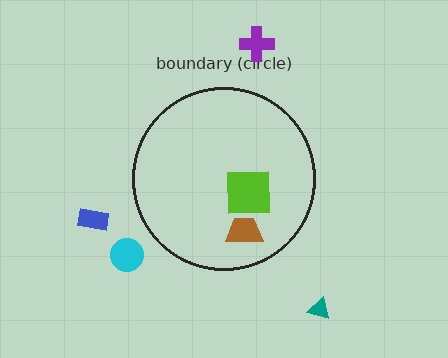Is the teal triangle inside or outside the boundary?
Outside.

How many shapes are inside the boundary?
2 inside, 4 outside.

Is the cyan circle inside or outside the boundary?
Outside.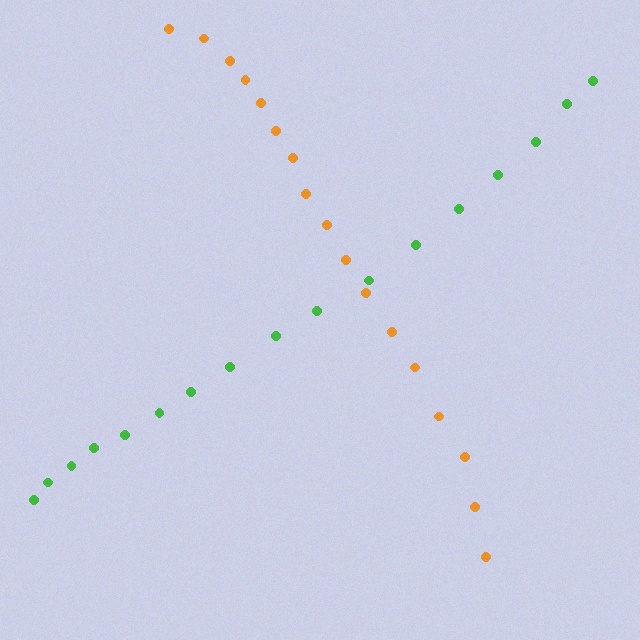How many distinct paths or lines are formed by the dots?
There are 2 distinct paths.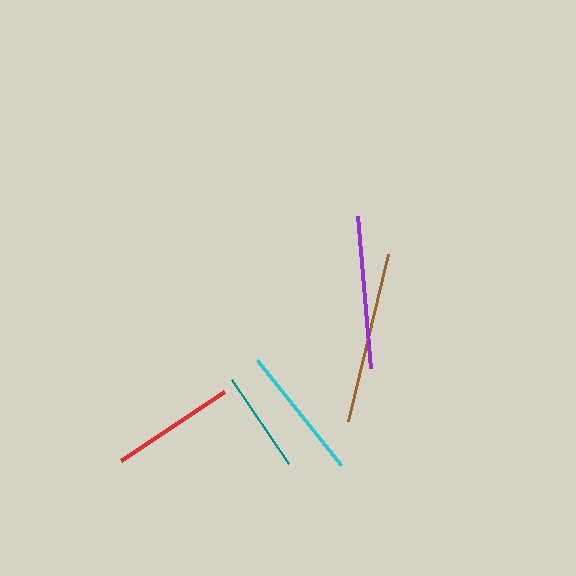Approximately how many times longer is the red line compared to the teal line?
The red line is approximately 1.2 times the length of the teal line.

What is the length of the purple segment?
The purple segment is approximately 152 pixels long.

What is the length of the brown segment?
The brown segment is approximately 172 pixels long.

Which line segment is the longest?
The brown line is the longest at approximately 172 pixels.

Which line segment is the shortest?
The teal line is the shortest at approximately 102 pixels.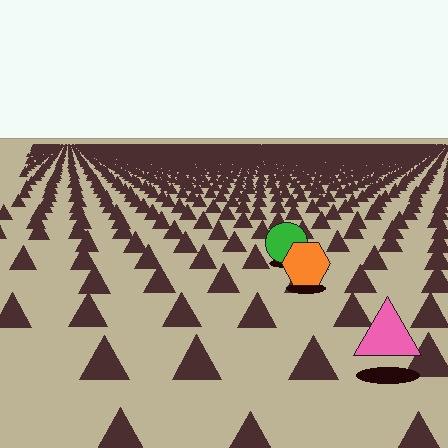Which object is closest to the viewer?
The pink triangle is closest. The texture marks near it are larger and more spread out.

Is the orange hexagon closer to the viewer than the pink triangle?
No. The pink triangle is closer — you can tell from the texture gradient: the ground texture is coarser near it.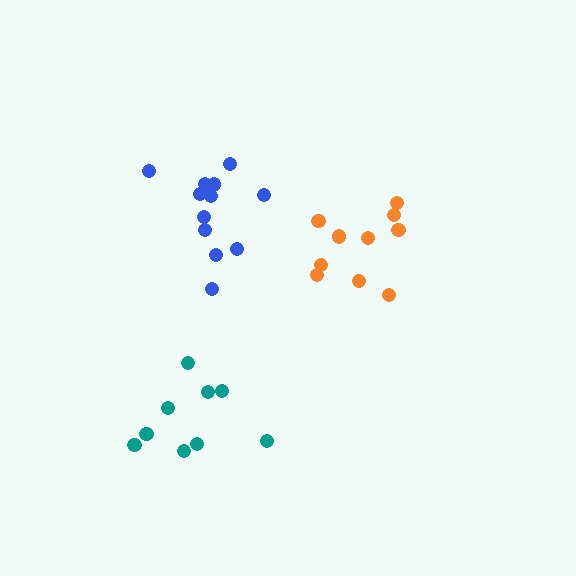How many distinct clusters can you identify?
There are 3 distinct clusters.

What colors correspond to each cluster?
The clusters are colored: blue, orange, teal.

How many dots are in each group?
Group 1: 13 dots, Group 2: 10 dots, Group 3: 9 dots (32 total).